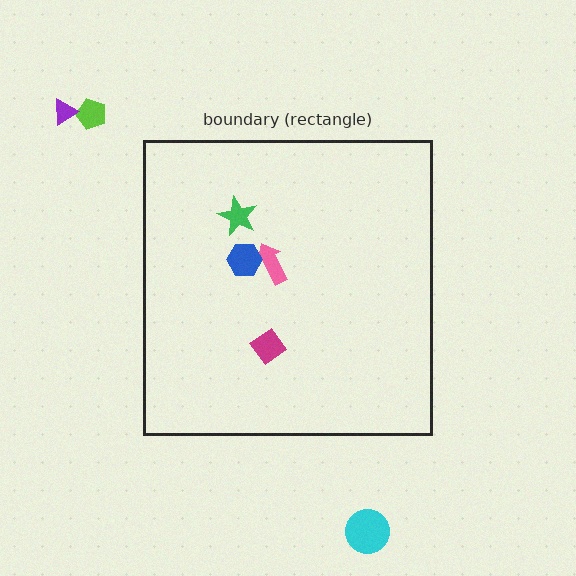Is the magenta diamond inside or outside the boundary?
Inside.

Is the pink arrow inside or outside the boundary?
Inside.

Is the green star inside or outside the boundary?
Inside.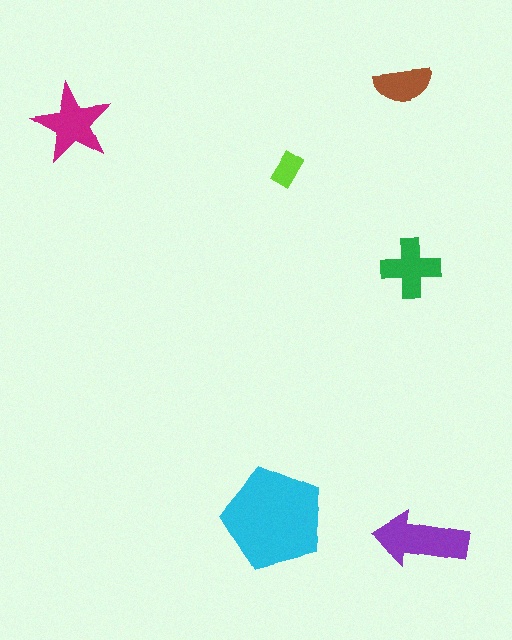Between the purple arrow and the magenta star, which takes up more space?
The purple arrow.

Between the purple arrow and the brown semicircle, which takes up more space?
The purple arrow.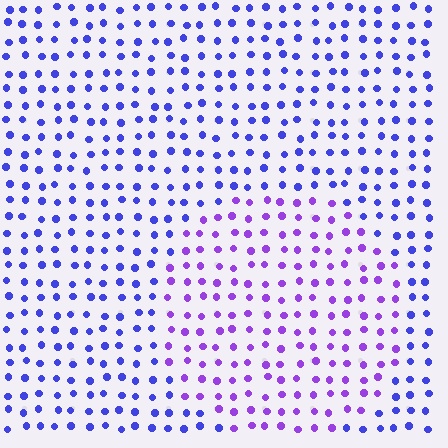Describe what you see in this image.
The image is filled with small blue elements in a uniform arrangement. A circle-shaped region is visible where the elements are tinted to a slightly different hue, forming a subtle color boundary.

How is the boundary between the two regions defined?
The boundary is defined purely by a slight shift in hue (about 35 degrees). Spacing, size, and orientation are identical on both sides.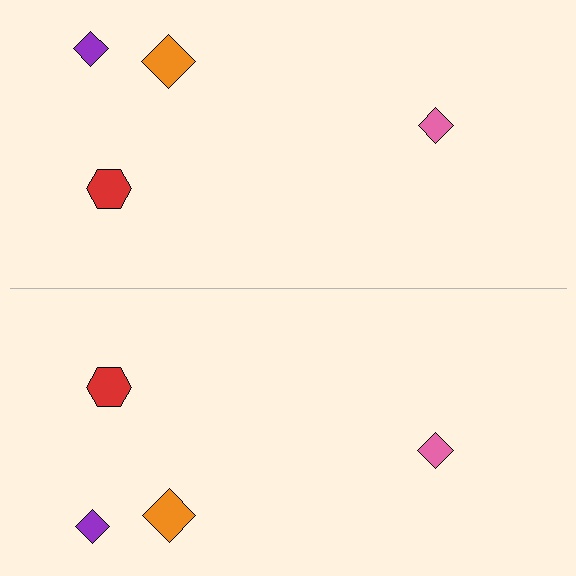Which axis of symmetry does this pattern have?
The pattern has a horizontal axis of symmetry running through the center of the image.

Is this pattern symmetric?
Yes, this pattern has bilateral (reflection) symmetry.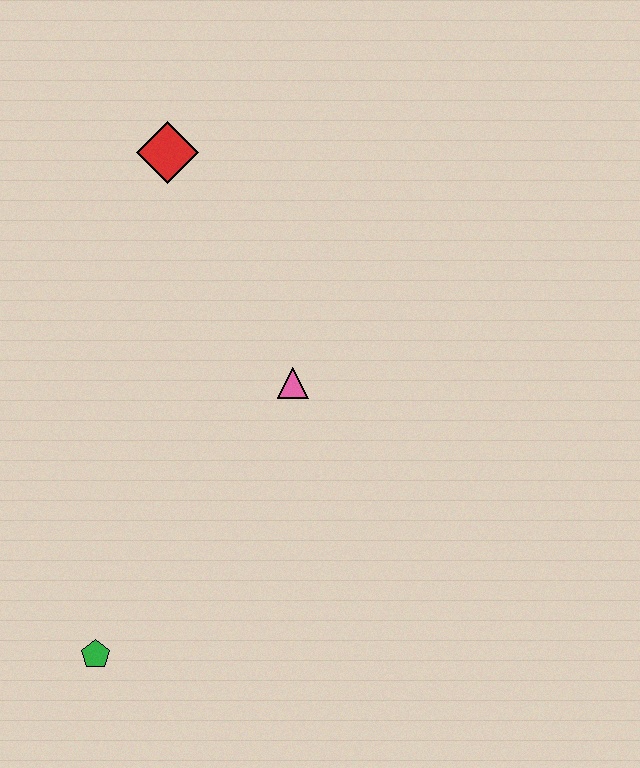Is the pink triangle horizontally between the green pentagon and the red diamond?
No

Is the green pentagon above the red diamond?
No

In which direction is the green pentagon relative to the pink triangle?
The green pentagon is below the pink triangle.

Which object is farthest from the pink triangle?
The green pentagon is farthest from the pink triangle.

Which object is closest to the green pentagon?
The pink triangle is closest to the green pentagon.